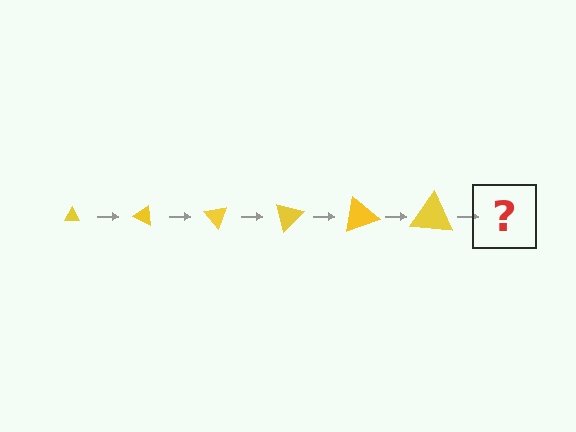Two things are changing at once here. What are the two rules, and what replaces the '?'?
The two rules are that the triangle grows larger each step and it rotates 25 degrees each step. The '?' should be a triangle, larger than the previous one and rotated 150 degrees from the start.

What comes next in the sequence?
The next element should be a triangle, larger than the previous one and rotated 150 degrees from the start.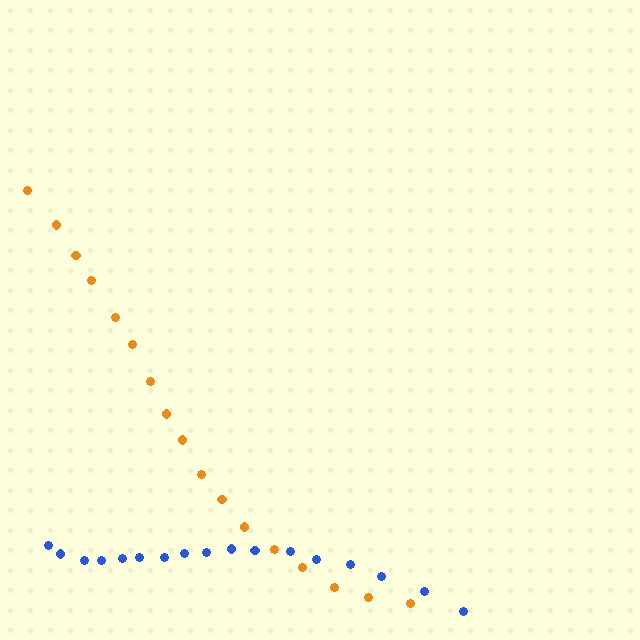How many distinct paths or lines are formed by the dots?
There are 2 distinct paths.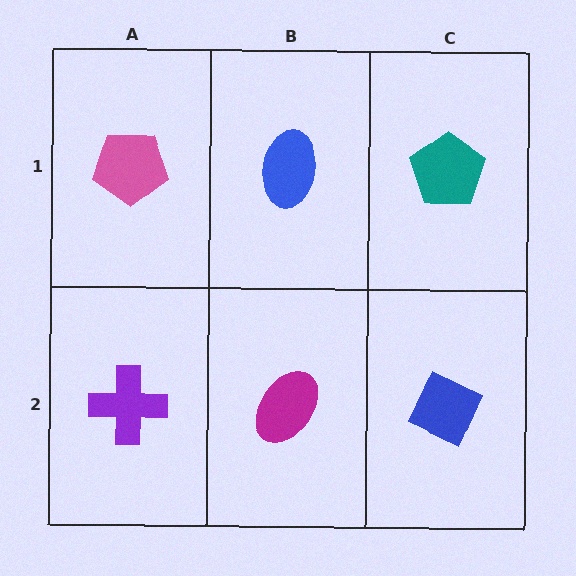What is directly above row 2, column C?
A teal pentagon.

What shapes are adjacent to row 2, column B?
A blue ellipse (row 1, column B), a purple cross (row 2, column A), a blue diamond (row 2, column C).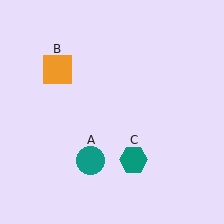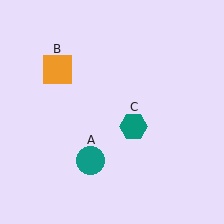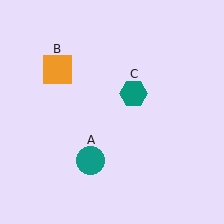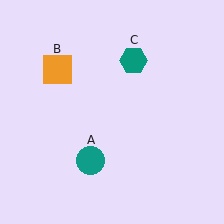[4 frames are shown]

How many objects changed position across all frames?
1 object changed position: teal hexagon (object C).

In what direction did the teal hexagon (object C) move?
The teal hexagon (object C) moved up.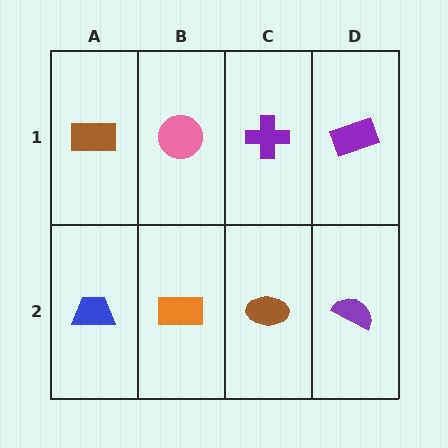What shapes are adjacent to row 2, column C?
A purple cross (row 1, column C), an orange rectangle (row 2, column B), a purple semicircle (row 2, column D).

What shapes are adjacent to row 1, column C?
A brown ellipse (row 2, column C), a pink circle (row 1, column B), a purple rectangle (row 1, column D).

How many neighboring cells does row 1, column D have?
2.